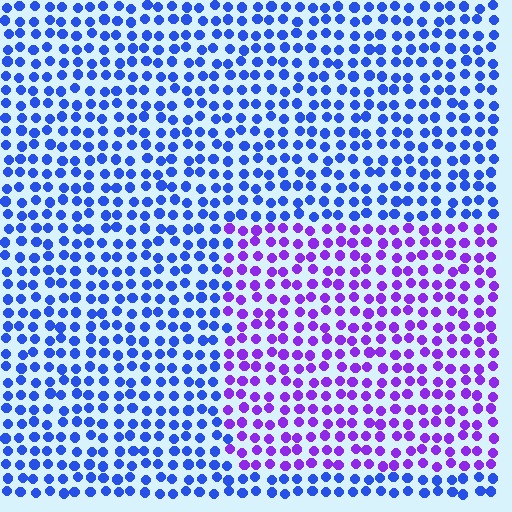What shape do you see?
I see a rectangle.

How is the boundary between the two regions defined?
The boundary is defined purely by a slight shift in hue (about 46 degrees). Spacing, size, and orientation are identical on both sides.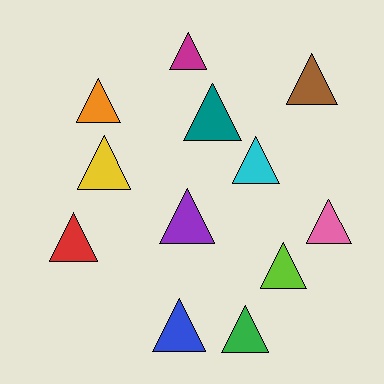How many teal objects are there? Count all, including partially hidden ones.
There is 1 teal object.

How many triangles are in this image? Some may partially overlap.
There are 12 triangles.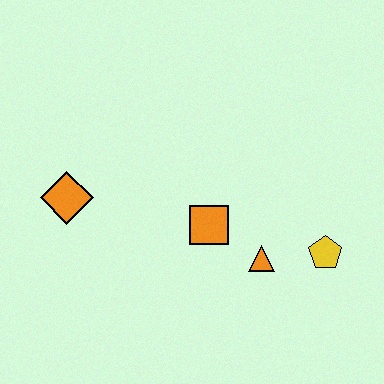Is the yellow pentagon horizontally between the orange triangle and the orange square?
No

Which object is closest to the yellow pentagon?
The orange triangle is closest to the yellow pentagon.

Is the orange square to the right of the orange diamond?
Yes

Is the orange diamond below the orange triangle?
No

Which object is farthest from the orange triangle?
The orange diamond is farthest from the orange triangle.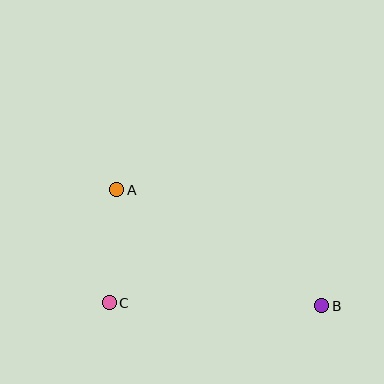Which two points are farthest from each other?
Points A and B are farthest from each other.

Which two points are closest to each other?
Points A and C are closest to each other.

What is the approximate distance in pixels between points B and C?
The distance between B and C is approximately 212 pixels.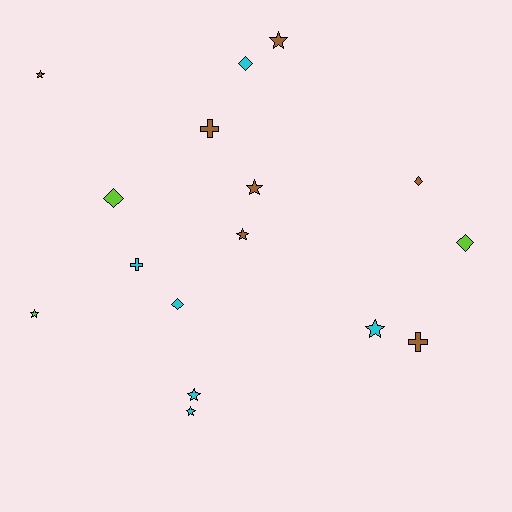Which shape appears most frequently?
Star, with 8 objects.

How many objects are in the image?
There are 16 objects.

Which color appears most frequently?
Brown, with 7 objects.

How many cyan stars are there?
There are 3 cyan stars.